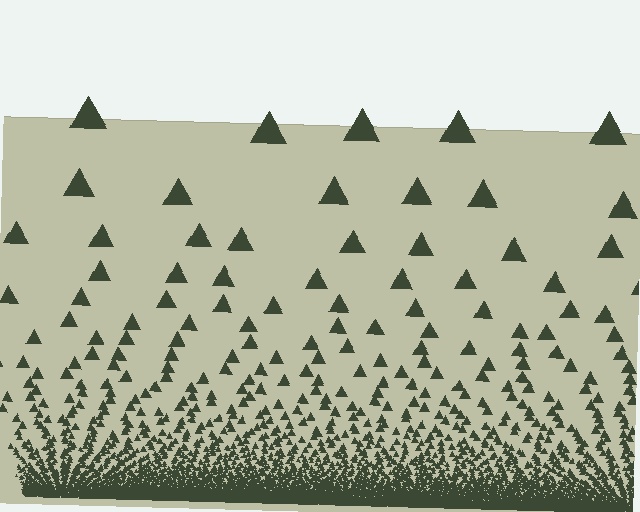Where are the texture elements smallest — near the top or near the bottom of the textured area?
Near the bottom.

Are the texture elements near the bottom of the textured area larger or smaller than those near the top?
Smaller. The gradient is inverted — elements near the bottom are smaller and denser.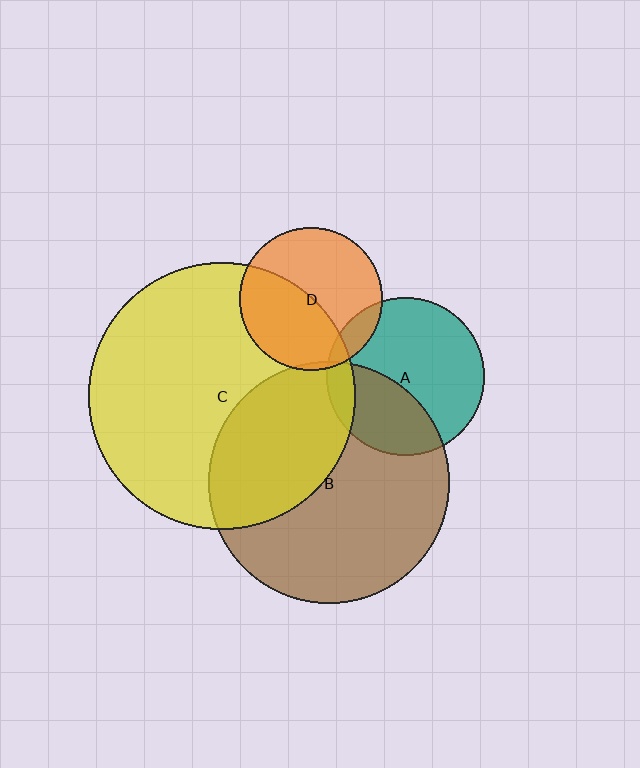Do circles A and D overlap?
Yes.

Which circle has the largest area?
Circle C (yellow).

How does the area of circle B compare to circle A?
Approximately 2.3 times.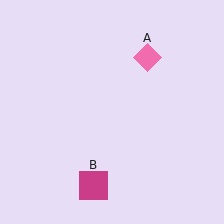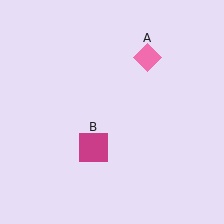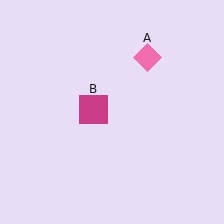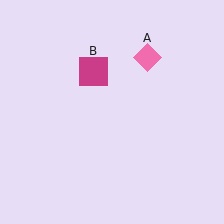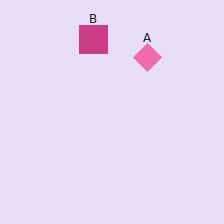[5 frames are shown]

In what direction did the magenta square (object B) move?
The magenta square (object B) moved up.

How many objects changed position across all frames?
1 object changed position: magenta square (object B).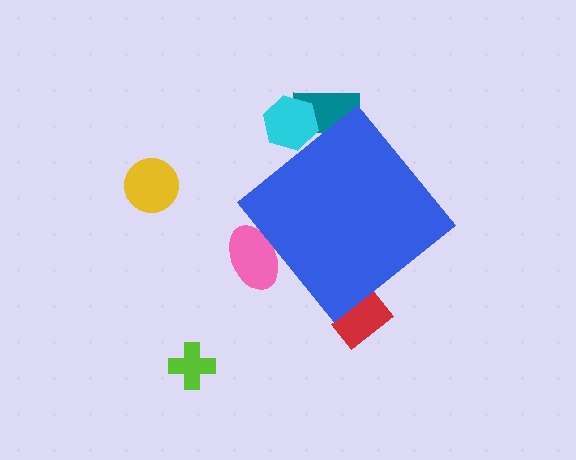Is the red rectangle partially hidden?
Yes, the red rectangle is partially hidden behind the blue diamond.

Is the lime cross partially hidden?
No, the lime cross is fully visible.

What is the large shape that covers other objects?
A blue diamond.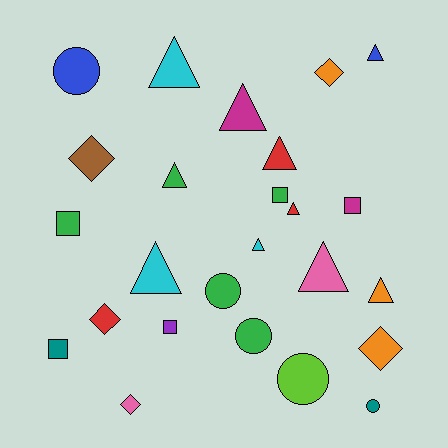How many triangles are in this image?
There are 10 triangles.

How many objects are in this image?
There are 25 objects.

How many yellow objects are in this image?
There are no yellow objects.